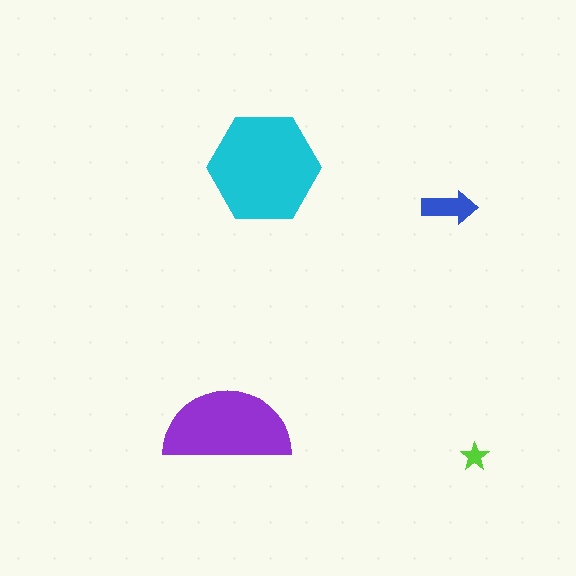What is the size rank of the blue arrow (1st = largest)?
3rd.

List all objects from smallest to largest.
The lime star, the blue arrow, the purple semicircle, the cyan hexagon.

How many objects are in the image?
There are 4 objects in the image.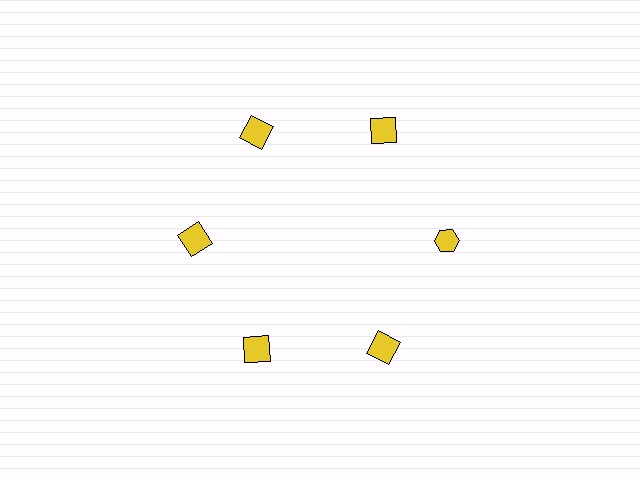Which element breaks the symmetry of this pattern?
The yellow hexagon at roughly the 3 o'clock position breaks the symmetry. All other shapes are yellow squares.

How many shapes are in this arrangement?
There are 6 shapes arranged in a ring pattern.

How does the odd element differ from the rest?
It has a different shape: hexagon instead of square.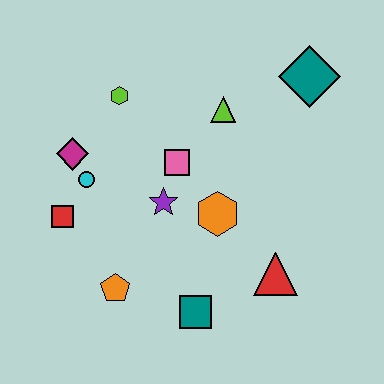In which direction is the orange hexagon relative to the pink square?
The orange hexagon is below the pink square.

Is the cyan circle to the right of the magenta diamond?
Yes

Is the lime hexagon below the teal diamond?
Yes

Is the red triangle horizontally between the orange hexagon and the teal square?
No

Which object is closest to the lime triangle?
The pink square is closest to the lime triangle.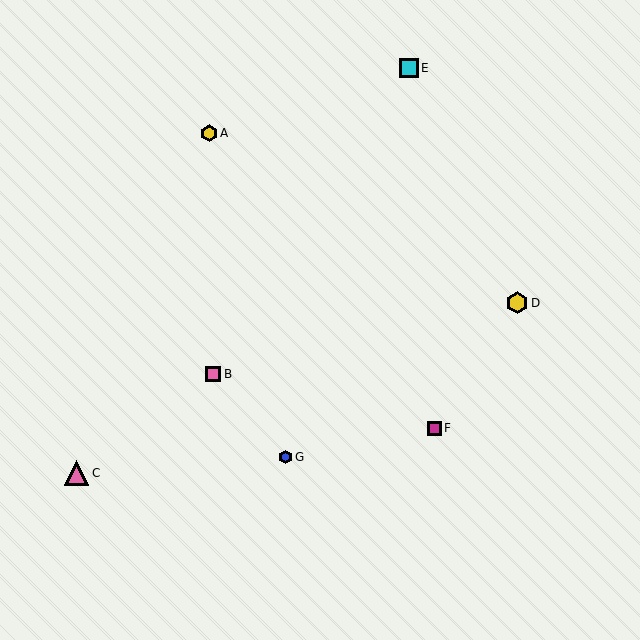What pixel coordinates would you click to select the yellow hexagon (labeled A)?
Click at (209, 133) to select the yellow hexagon A.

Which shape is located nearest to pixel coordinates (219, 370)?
The pink square (labeled B) at (213, 374) is nearest to that location.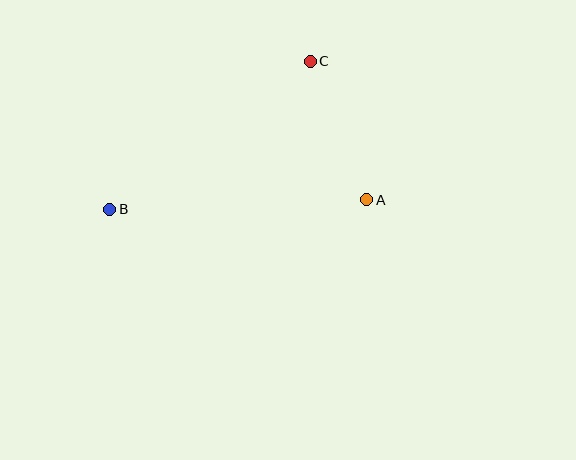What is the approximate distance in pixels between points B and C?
The distance between B and C is approximately 249 pixels.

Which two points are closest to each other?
Points A and C are closest to each other.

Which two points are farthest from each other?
Points A and B are farthest from each other.